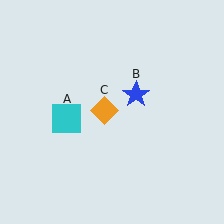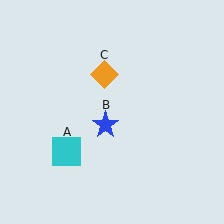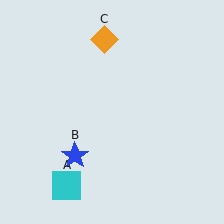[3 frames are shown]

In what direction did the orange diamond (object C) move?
The orange diamond (object C) moved up.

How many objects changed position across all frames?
3 objects changed position: cyan square (object A), blue star (object B), orange diamond (object C).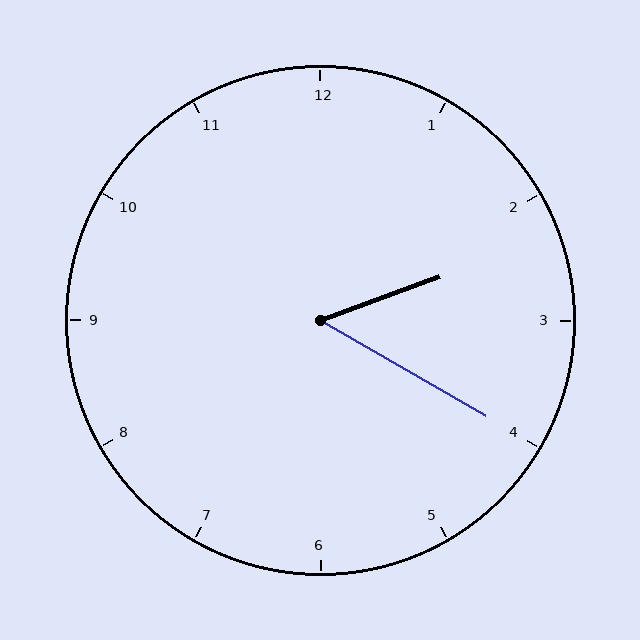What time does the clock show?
2:20.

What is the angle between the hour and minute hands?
Approximately 50 degrees.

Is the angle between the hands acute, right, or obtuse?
It is acute.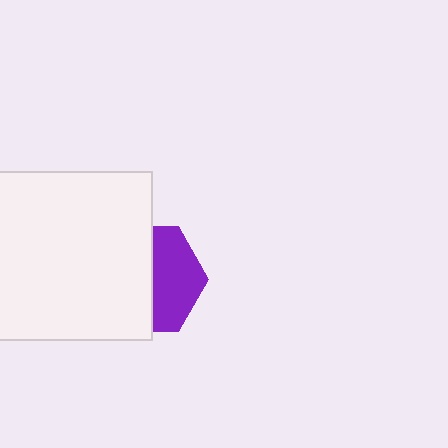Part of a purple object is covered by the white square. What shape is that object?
It is a hexagon.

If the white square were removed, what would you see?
You would see the complete purple hexagon.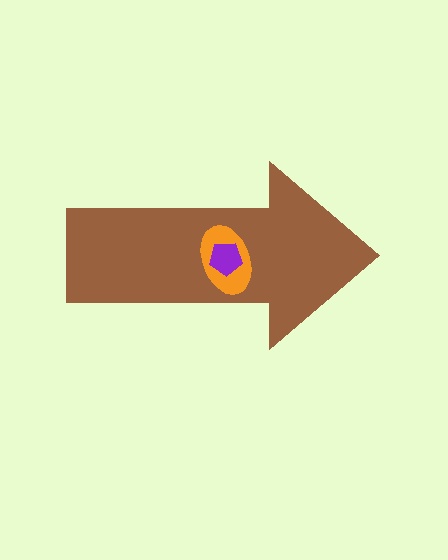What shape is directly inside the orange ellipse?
The purple pentagon.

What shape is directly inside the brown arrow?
The orange ellipse.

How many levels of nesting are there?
3.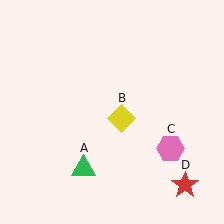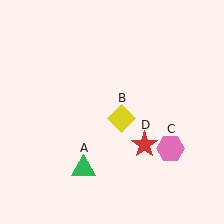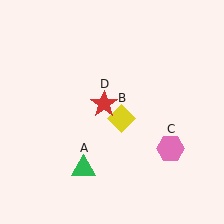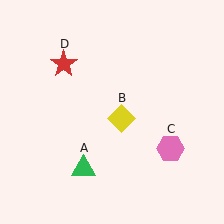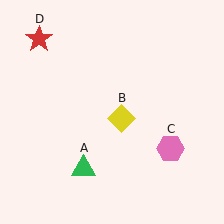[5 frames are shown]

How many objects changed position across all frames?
1 object changed position: red star (object D).